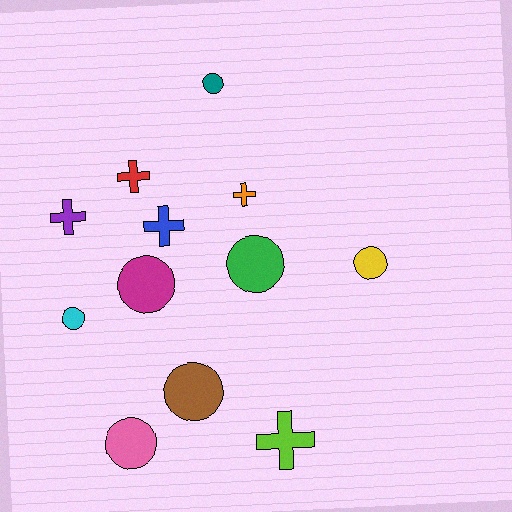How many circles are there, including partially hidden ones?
There are 7 circles.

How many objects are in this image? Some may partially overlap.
There are 12 objects.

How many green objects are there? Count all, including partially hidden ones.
There is 1 green object.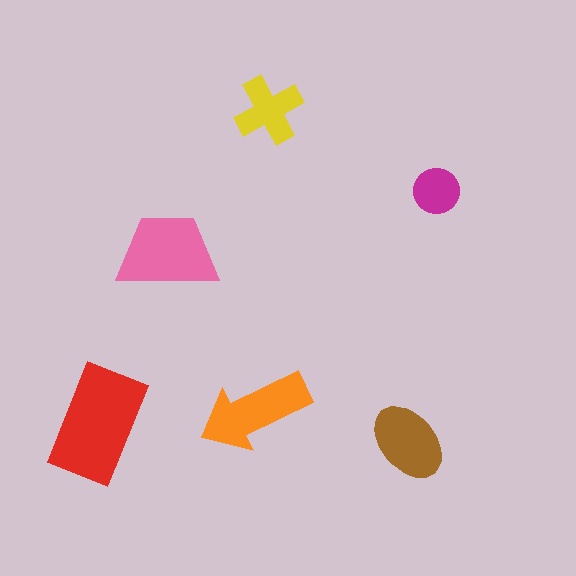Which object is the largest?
The red rectangle.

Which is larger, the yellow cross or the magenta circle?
The yellow cross.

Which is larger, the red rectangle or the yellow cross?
The red rectangle.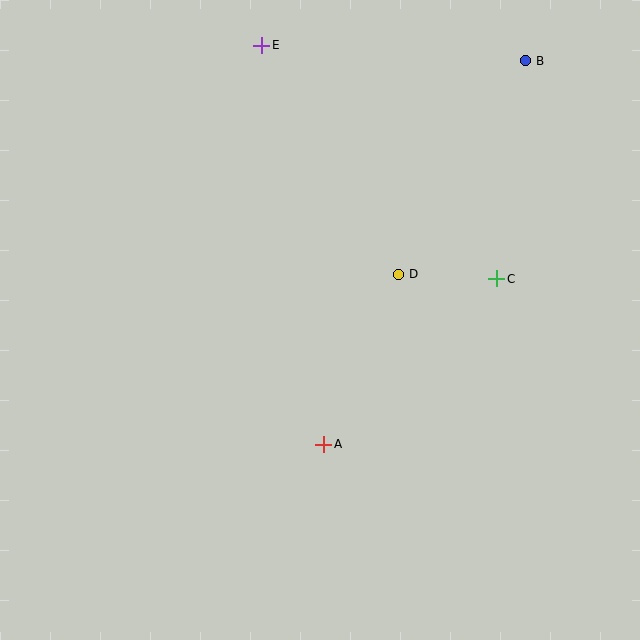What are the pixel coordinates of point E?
Point E is at (262, 45).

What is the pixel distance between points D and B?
The distance between D and B is 249 pixels.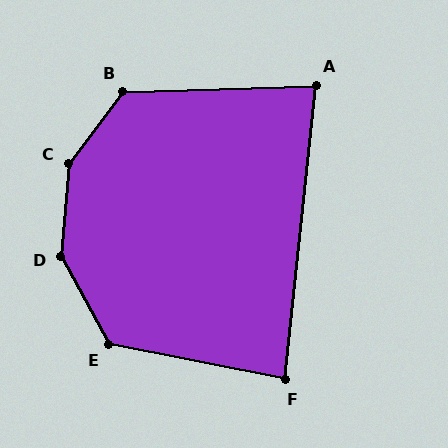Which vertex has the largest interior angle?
C, at approximately 148 degrees.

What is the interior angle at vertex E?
Approximately 130 degrees (obtuse).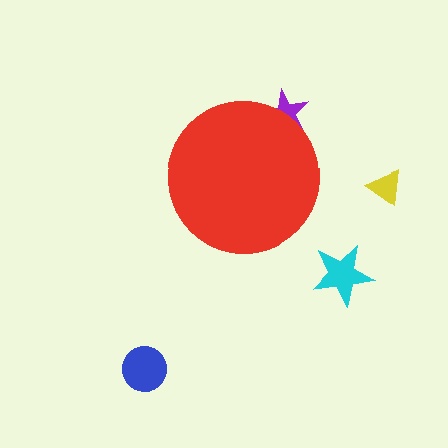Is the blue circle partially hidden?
No, the blue circle is fully visible.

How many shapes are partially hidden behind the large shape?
1 shape is partially hidden.